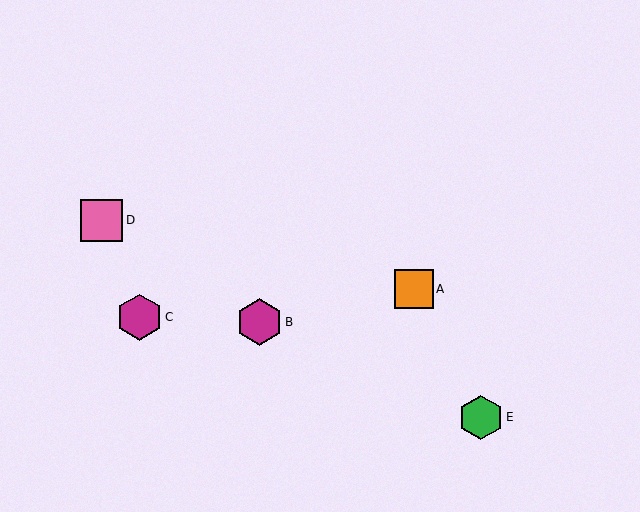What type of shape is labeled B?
Shape B is a magenta hexagon.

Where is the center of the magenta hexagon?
The center of the magenta hexagon is at (139, 317).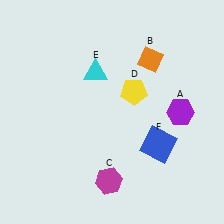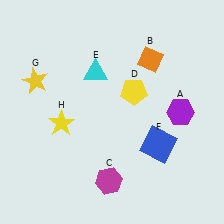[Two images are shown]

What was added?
A yellow star (G), a yellow star (H) were added in Image 2.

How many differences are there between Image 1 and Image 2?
There are 2 differences between the two images.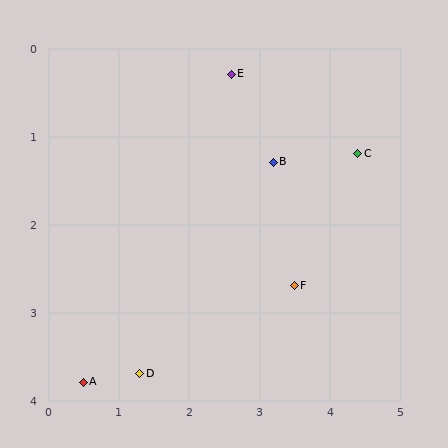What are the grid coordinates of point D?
Point D is at approximately (1.3, 3.7).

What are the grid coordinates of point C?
Point C is at approximately (4.4, 1.2).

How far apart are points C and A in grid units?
Points C and A are about 4.7 grid units apart.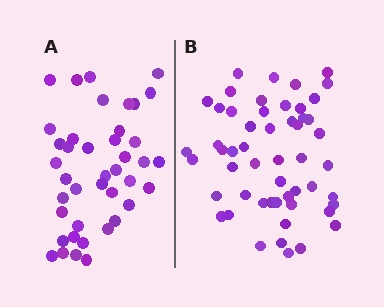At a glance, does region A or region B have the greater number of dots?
Region B (the right region) has more dots.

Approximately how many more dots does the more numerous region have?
Region B has roughly 12 or so more dots than region A.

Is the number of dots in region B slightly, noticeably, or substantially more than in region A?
Region B has noticeably more, but not dramatically so. The ratio is roughly 1.3 to 1.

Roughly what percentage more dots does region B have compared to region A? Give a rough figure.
About 30% more.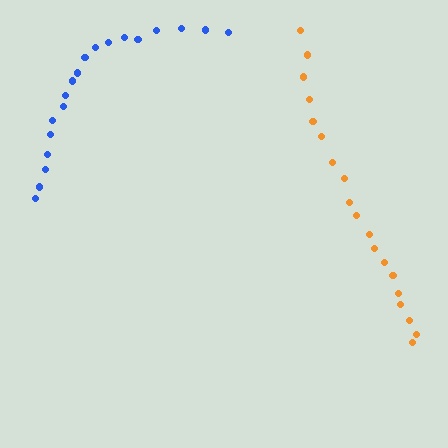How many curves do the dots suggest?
There are 2 distinct paths.